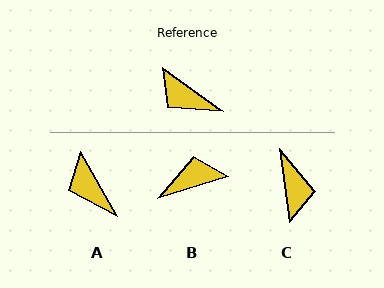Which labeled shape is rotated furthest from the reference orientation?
C, about 134 degrees away.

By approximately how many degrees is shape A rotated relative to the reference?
Approximately 24 degrees clockwise.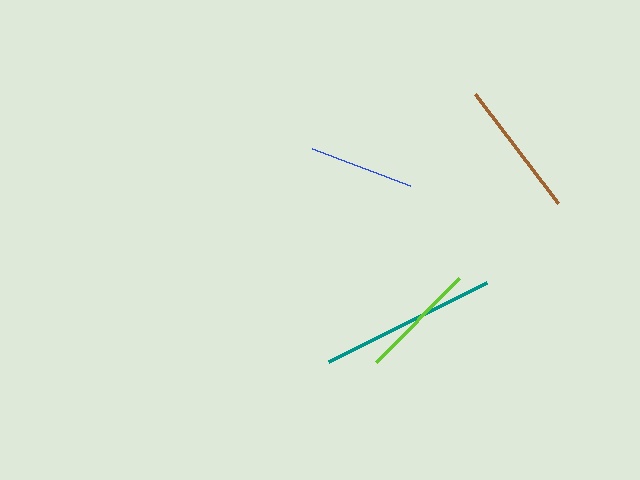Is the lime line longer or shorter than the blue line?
The lime line is longer than the blue line.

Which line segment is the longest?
The teal line is the longest at approximately 176 pixels.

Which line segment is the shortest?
The blue line is the shortest at approximately 104 pixels.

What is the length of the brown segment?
The brown segment is approximately 138 pixels long.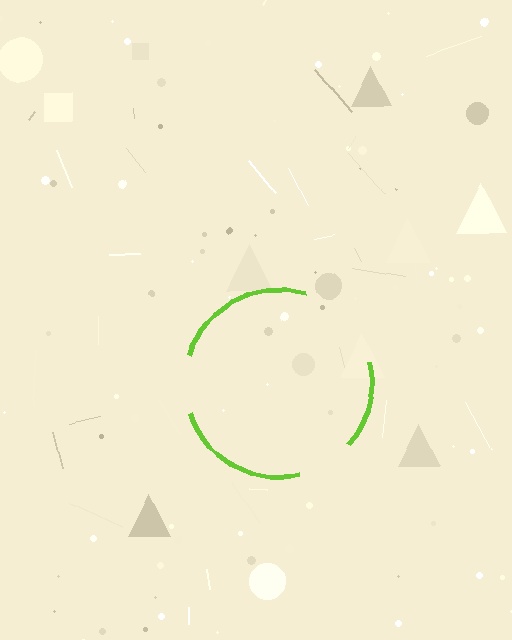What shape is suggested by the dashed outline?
The dashed outline suggests a circle.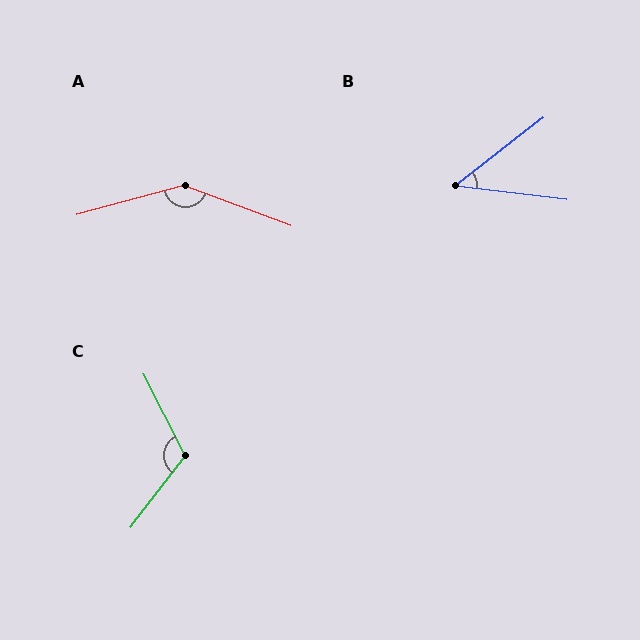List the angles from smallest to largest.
B (44°), C (116°), A (145°).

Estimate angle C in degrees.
Approximately 116 degrees.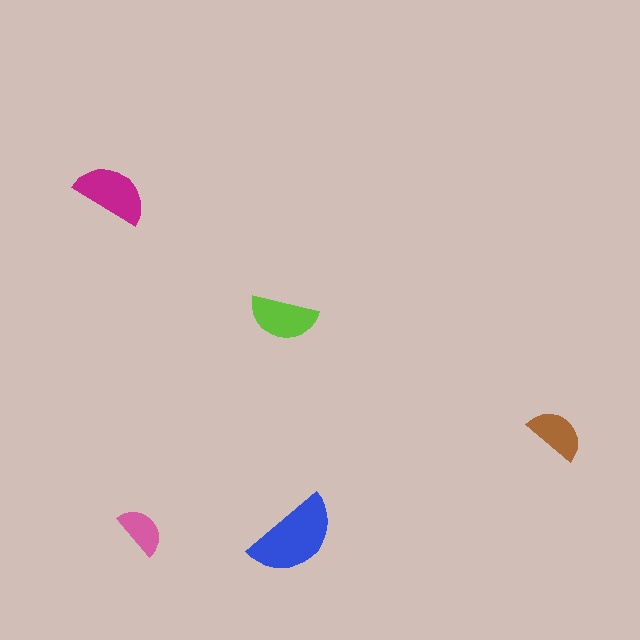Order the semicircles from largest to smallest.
the blue one, the magenta one, the lime one, the brown one, the pink one.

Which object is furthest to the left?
The magenta semicircle is leftmost.